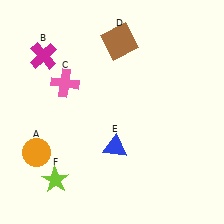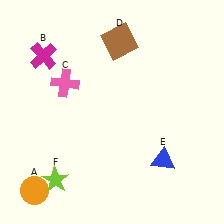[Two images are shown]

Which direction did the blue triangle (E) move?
The blue triangle (E) moved right.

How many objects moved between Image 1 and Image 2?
2 objects moved between the two images.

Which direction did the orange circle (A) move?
The orange circle (A) moved down.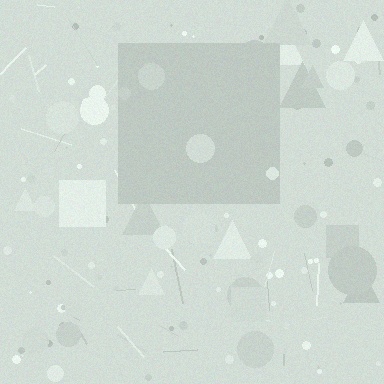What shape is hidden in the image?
A square is hidden in the image.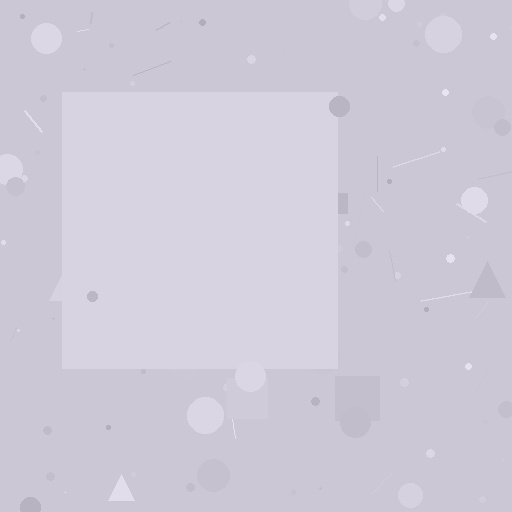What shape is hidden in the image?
A square is hidden in the image.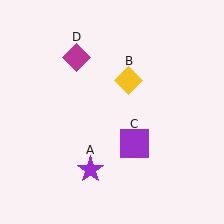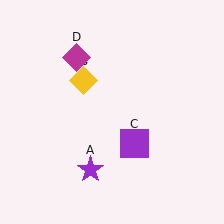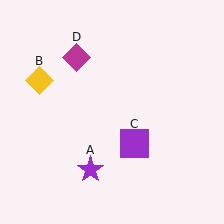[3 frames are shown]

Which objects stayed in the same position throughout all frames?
Purple star (object A) and purple square (object C) and magenta diamond (object D) remained stationary.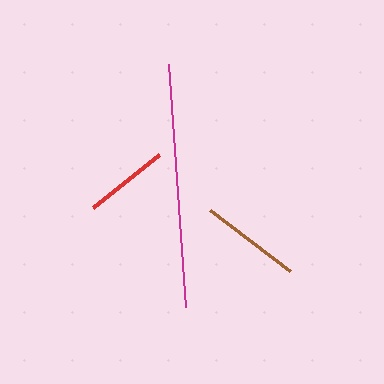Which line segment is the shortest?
The red line is the shortest at approximately 85 pixels.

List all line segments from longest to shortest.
From longest to shortest: magenta, brown, red.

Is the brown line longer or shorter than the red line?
The brown line is longer than the red line.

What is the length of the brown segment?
The brown segment is approximately 100 pixels long.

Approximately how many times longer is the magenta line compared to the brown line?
The magenta line is approximately 2.4 times the length of the brown line.